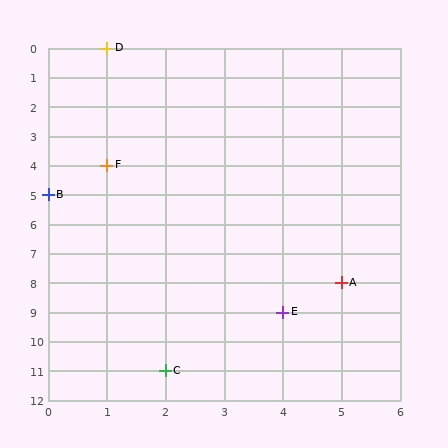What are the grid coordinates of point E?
Point E is at grid coordinates (4, 9).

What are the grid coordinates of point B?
Point B is at grid coordinates (0, 5).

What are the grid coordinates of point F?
Point F is at grid coordinates (1, 4).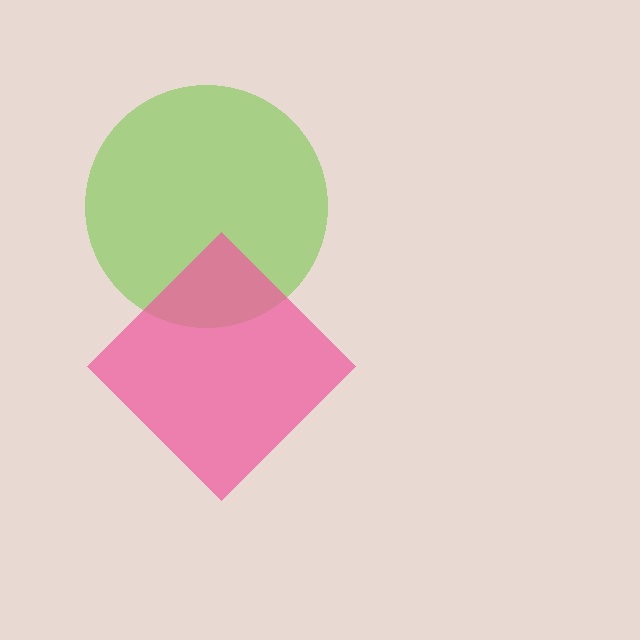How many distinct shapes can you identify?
There are 2 distinct shapes: a lime circle, a pink diamond.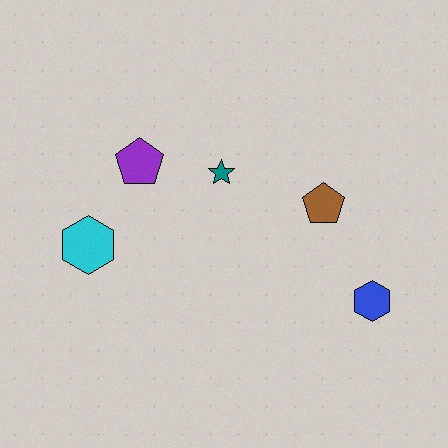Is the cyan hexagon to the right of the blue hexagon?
No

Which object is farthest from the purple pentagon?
The blue hexagon is farthest from the purple pentagon.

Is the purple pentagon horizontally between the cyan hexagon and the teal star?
Yes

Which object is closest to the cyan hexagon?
The purple pentagon is closest to the cyan hexagon.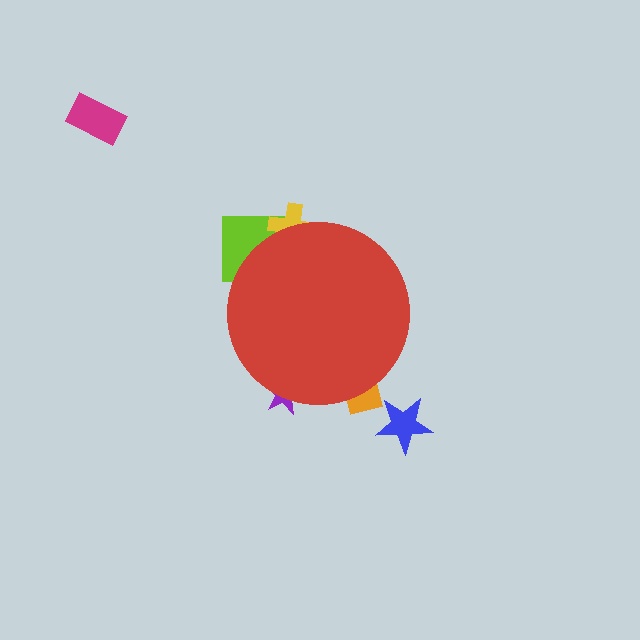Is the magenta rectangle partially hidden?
No, the magenta rectangle is fully visible.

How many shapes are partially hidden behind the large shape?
4 shapes are partially hidden.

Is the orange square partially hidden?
Yes, the orange square is partially hidden behind the red circle.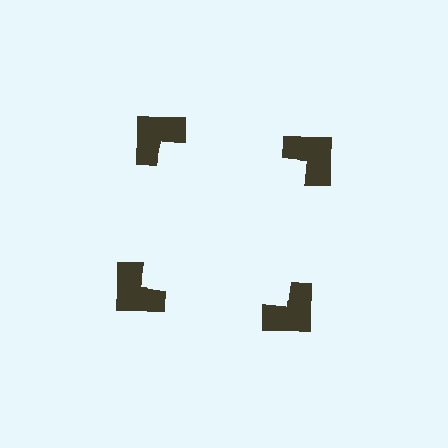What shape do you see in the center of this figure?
An illusory square — its edges are inferred from the aligned wedge cuts in the notched squares, not physically drawn.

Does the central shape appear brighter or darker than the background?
It typically appears slightly brighter than the background, even though no actual brightness change is drawn.